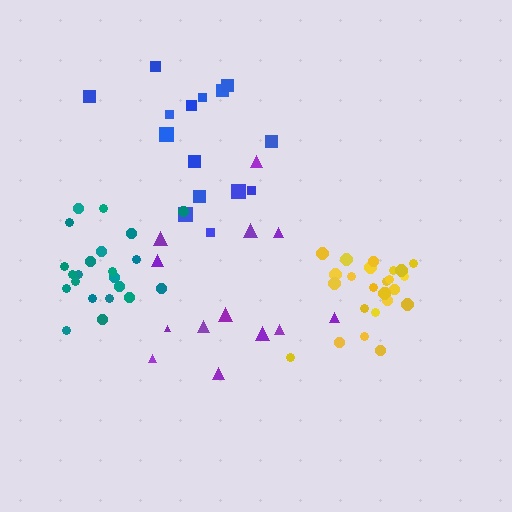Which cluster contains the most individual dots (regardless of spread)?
Yellow (25).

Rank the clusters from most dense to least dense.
yellow, teal, blue, purple.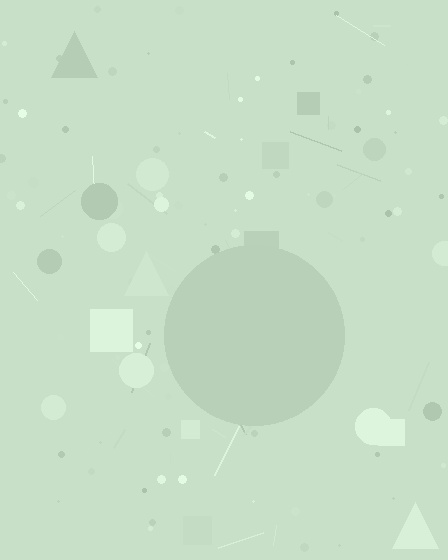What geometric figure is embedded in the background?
A circle is embedded in the background.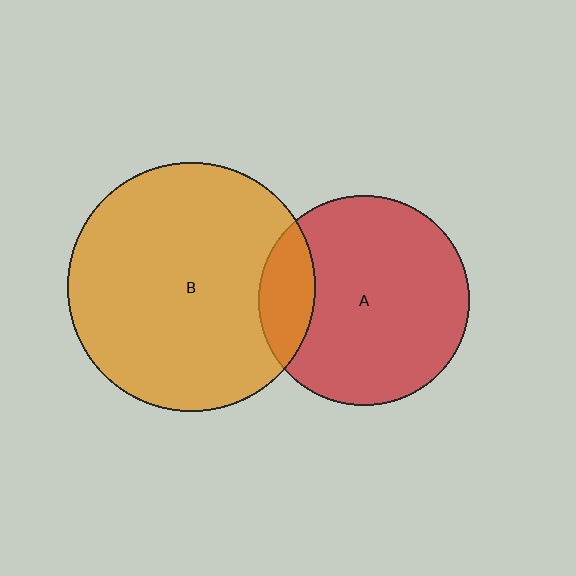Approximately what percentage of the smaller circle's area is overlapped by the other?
Approximately 15%.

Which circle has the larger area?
Circle B (orange).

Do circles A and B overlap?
Yes.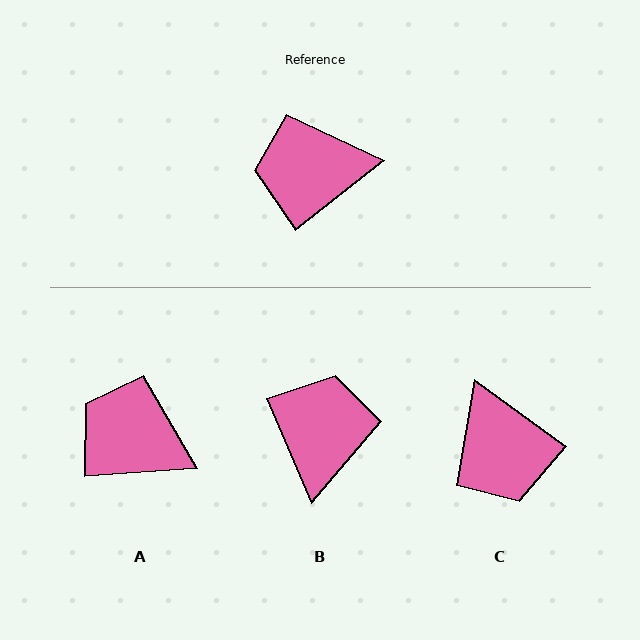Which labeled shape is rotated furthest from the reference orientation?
C, about 106 degrees away.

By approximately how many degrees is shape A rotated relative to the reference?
Approximately 34 degrees clockwise.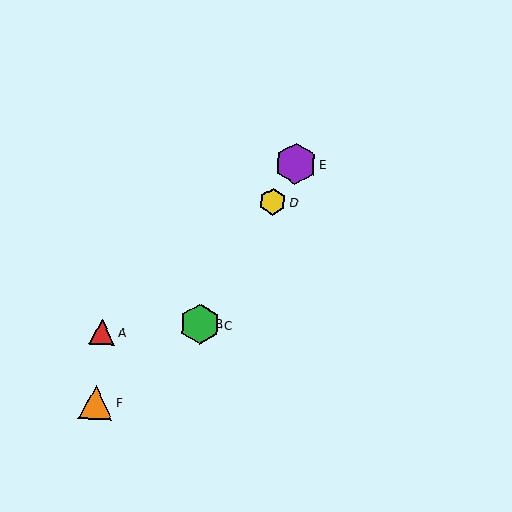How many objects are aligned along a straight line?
4 objects (B, C, D, E) are aligned along a straight line.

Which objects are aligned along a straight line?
Objects B, C, D, E are aligned along a straight line.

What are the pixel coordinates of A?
Object A is at (102, 332).